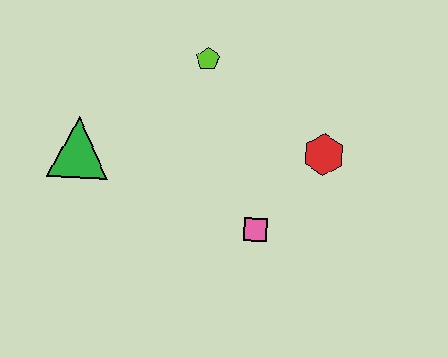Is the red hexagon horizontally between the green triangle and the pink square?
No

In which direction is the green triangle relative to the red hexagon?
The green triangle is to the left of the red hexagon.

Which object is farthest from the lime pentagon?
The pink square is farthest from the lime pentagon.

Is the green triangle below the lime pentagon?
Yes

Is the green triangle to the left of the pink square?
Yes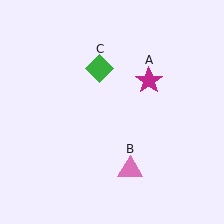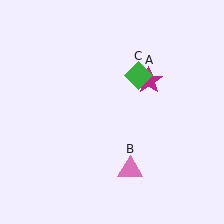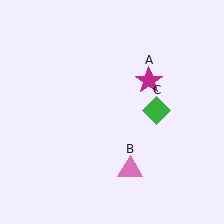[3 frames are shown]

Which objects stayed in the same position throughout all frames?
Magenta star (object A) and pink triangle (object B) remained stationary.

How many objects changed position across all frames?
1 object changed position: green diamond (object C).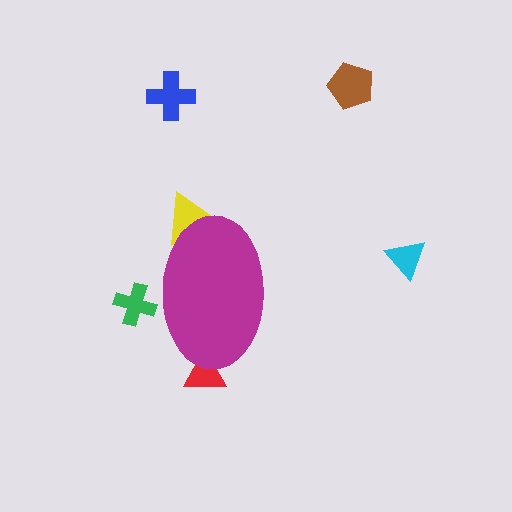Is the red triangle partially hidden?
Yes, the red triangle is partially hidden behind the magenta ellipse.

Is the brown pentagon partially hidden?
No, the brown pentagon is fully visible.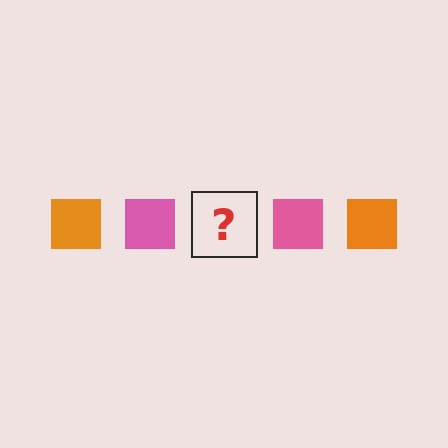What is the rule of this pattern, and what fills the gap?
The rule is that the pattern cycles through orange, pink squares. The gap should be filled with an orange square.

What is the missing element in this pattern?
The missing element is an orange square.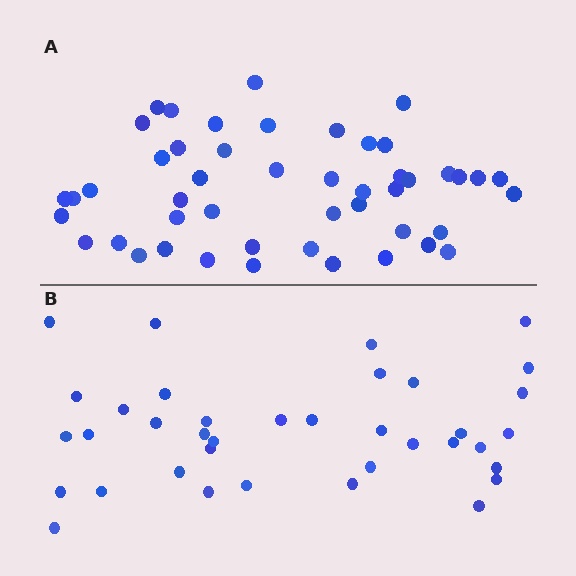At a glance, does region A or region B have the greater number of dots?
Region A (the top region) has more dots.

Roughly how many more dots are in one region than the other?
Region A has roughly 12 or so more dots than region B.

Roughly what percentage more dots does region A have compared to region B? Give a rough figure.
About 30% more.